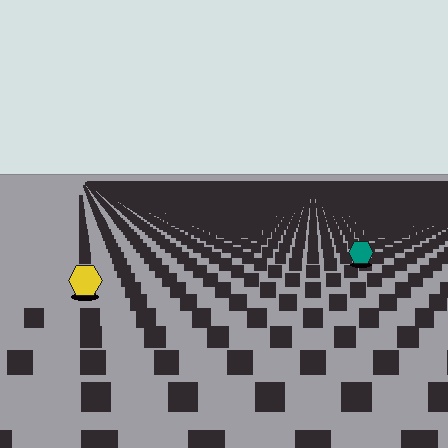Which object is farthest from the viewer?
The teal hexagon is farthest from the viewer. It appears smaller and the ground texture around it is denser.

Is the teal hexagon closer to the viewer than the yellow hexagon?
No. The yellow hexagon is closer — you can tell from the texture gradient: the ground texture is coarser near it.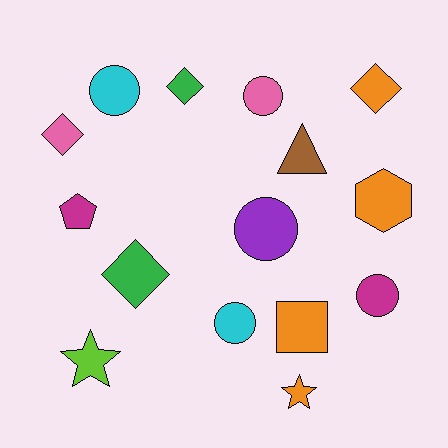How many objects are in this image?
There are 15 objects.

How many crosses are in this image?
There are no crosses.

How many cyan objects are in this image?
There are 2 cyan objects.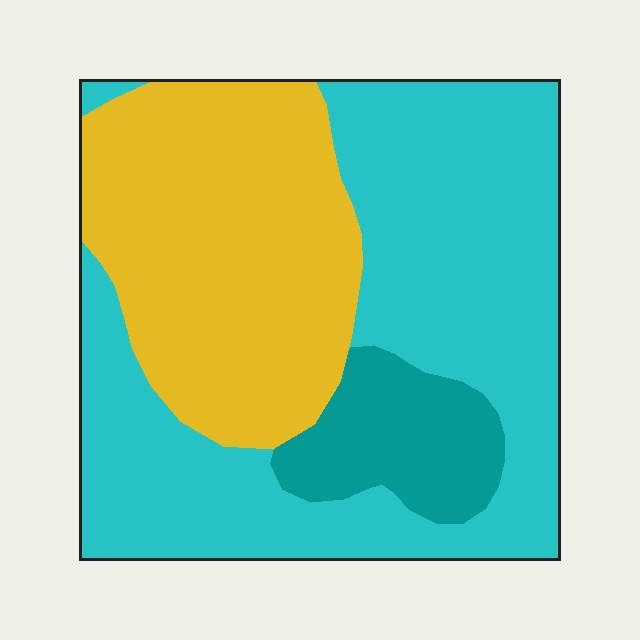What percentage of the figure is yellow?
Yellow covers about 35% of the figure.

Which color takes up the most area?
Cyan, at roughly 55%.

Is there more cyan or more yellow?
Cyan.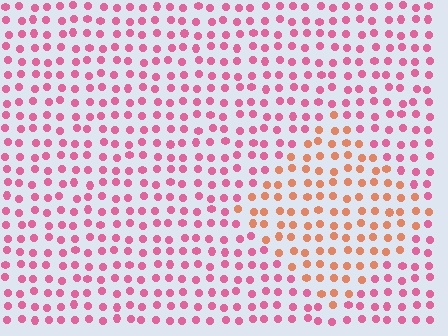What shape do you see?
I see a diamond.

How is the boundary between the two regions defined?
The boundary is defined purely by a slight shift in hue (about 43 degrees). Spacing, size, and orientation are identical on both sides.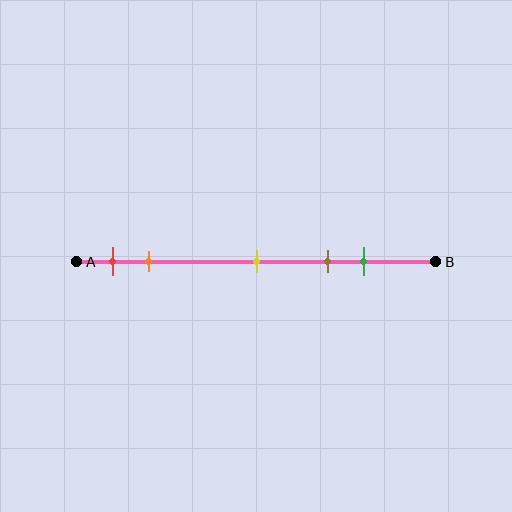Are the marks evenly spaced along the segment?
No, the marks are not evenly spaced.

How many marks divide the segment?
There are 5 marks dividing the segment.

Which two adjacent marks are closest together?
The red and orange marks are the closest adjacent pair.